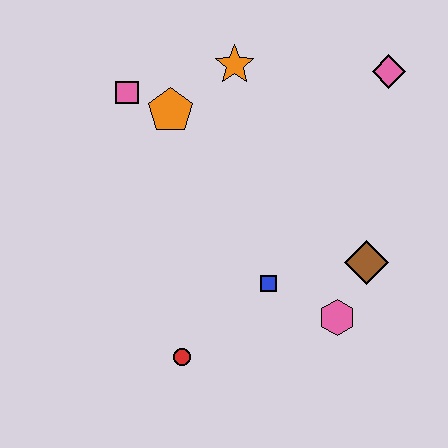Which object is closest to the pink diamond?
The orange star is closest to the pink diamond.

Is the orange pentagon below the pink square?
Yes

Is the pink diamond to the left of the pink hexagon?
No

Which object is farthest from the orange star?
The red circle is farthest from the orange star.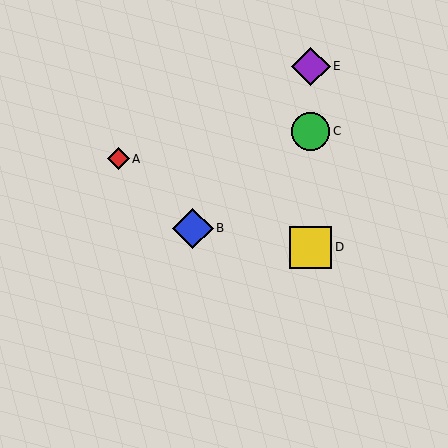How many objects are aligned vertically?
3 objects (C, D, E) are aligned vertically.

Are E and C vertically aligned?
Yes, both are at x≈311.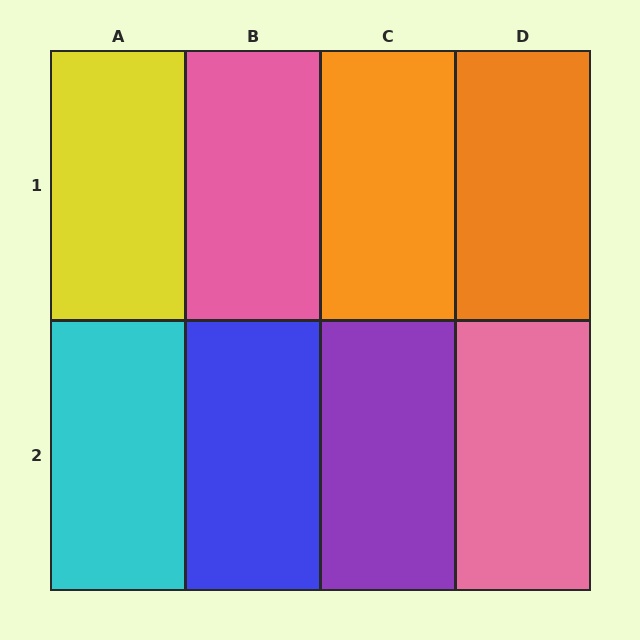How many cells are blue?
1 cell is blue.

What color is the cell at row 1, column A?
Yellow.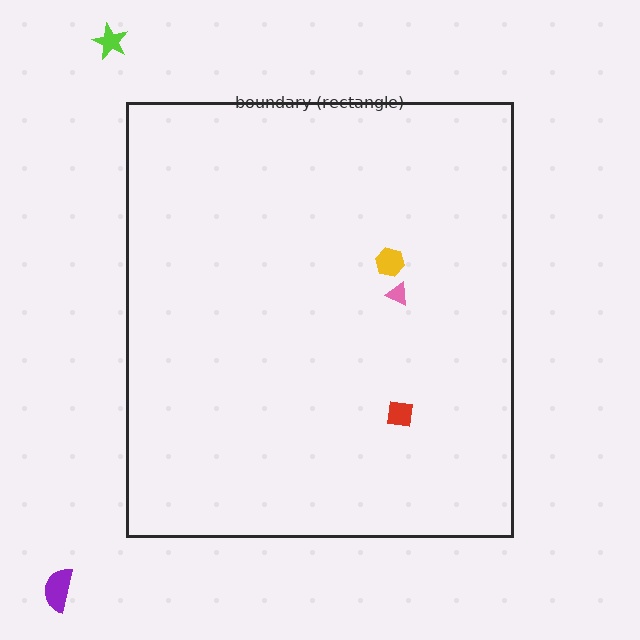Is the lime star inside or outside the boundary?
Outside.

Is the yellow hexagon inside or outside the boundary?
Inside.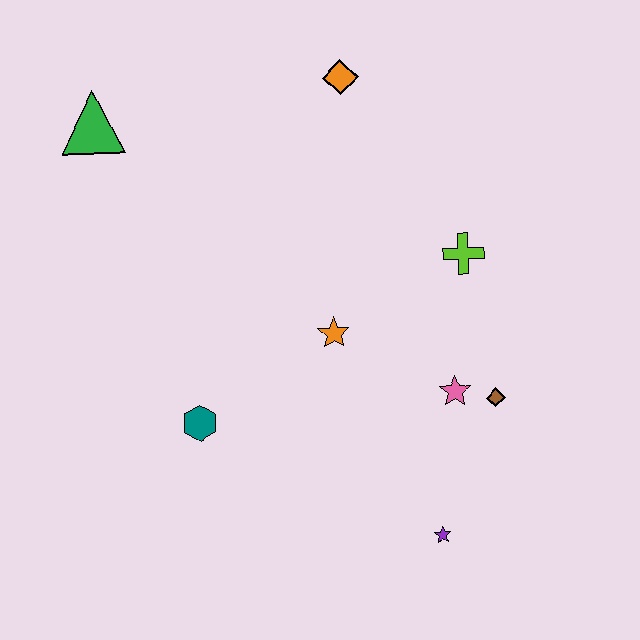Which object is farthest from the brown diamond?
The green triangle is farthest from the brown diamond.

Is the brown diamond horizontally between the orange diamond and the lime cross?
No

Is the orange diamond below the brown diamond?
No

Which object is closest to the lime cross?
The pink star is closest to the lime cross.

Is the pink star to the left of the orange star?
No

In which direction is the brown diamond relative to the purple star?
The brown diamond is above the purple star.